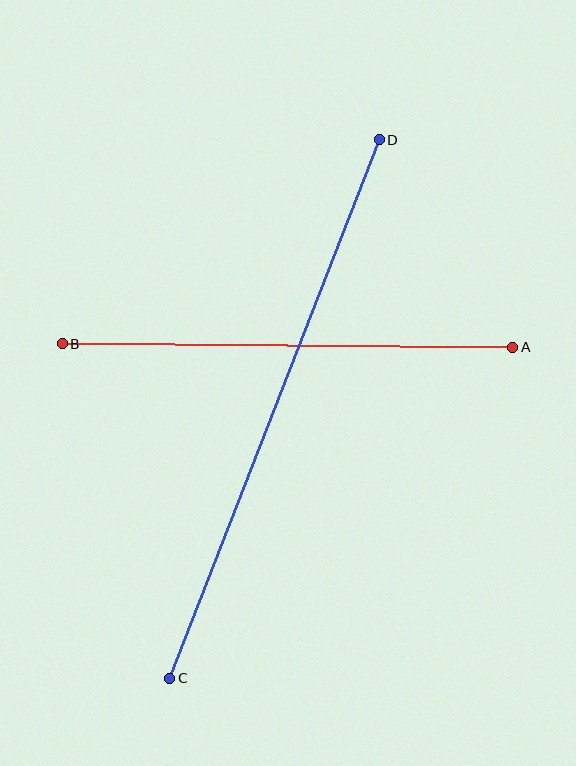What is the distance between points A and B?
The distance is approximately 451 pixels.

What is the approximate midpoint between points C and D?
The midpoint is at approximately (275, 409) pixels.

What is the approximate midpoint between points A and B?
The midpoint is at approximately (287, 346) pixels.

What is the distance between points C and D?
The distance is approximately 578 pixels.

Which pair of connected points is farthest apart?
Points C and D are farthest apart.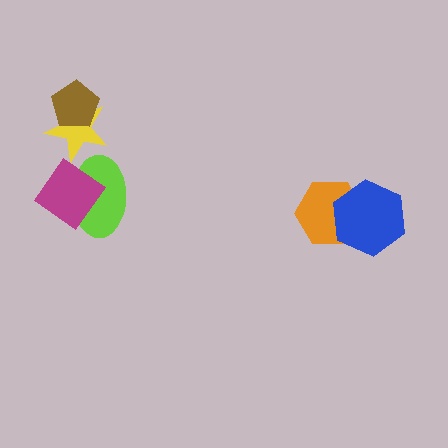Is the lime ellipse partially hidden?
Yes, it is partially covered by another shape.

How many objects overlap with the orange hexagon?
1 object overlaps with the orange hexagon.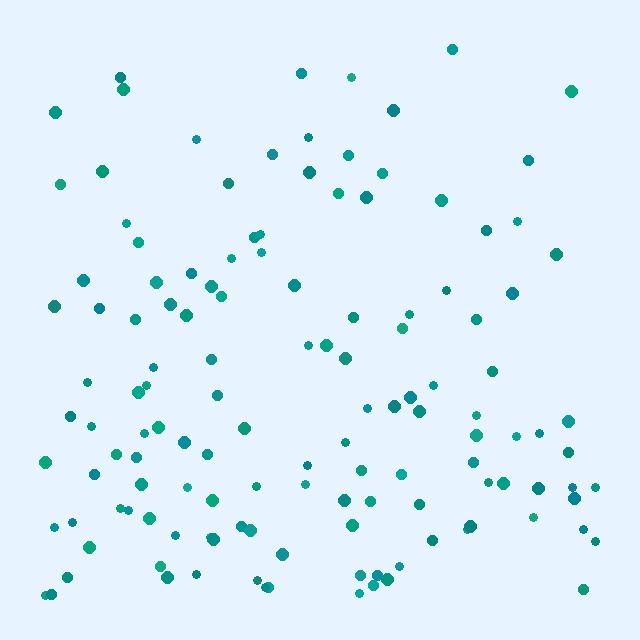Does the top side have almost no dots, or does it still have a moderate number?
Still a moderate number, just noticeably fewer than the bottom.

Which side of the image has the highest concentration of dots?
The bottom.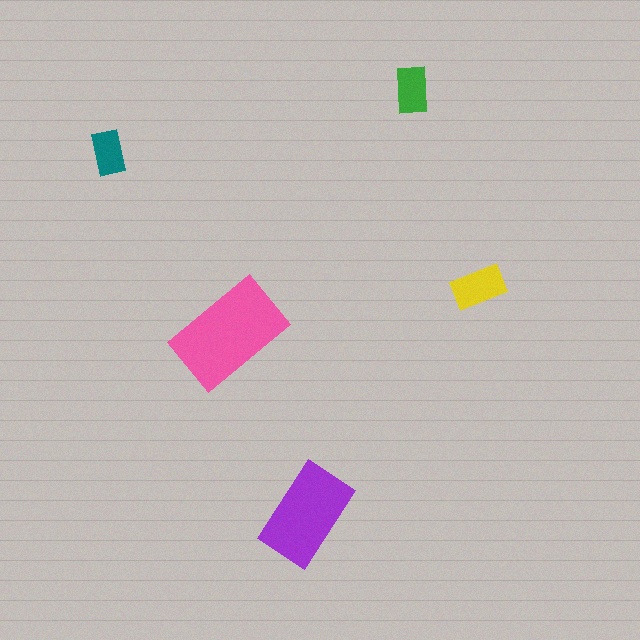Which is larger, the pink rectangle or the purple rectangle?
The pink one.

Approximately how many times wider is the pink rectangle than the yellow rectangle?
About 2 times wider.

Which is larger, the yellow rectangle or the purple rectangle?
The purple one.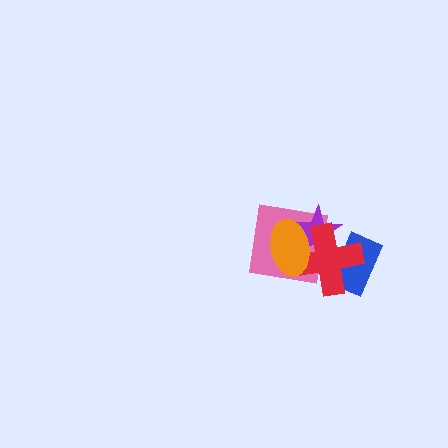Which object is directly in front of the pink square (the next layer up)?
The purple star is directly in front of the pink square.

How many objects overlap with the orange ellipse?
3 objects overlap with the orange ellipse.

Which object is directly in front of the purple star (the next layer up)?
The red cross is directly in front of the purple star.